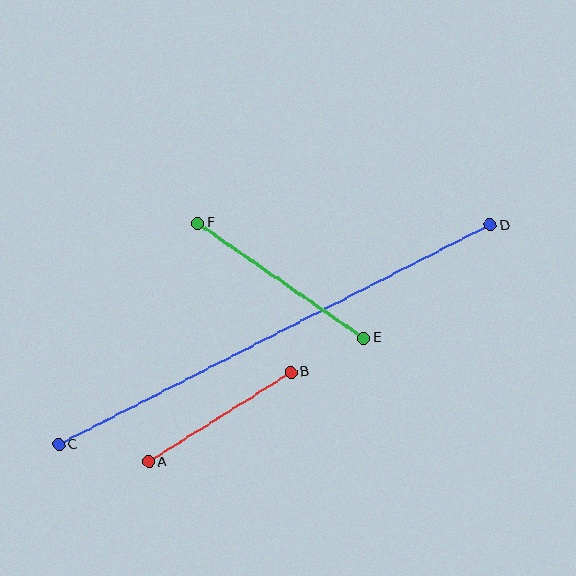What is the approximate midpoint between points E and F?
The midpoint is at approximately (281, 281) pixels.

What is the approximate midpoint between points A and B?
The midpoint is at approximately (220, 417) pixels.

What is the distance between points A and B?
The distance is approximately 168 pixels.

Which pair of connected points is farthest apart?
Points C and D are farthest apart.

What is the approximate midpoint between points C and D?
The midpoint is at approximately (275, 335) pixels.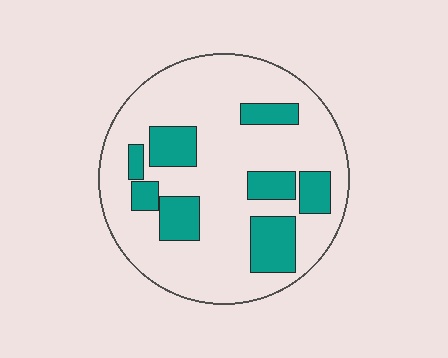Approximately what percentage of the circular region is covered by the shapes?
Approximately 25%.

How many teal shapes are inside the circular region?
8.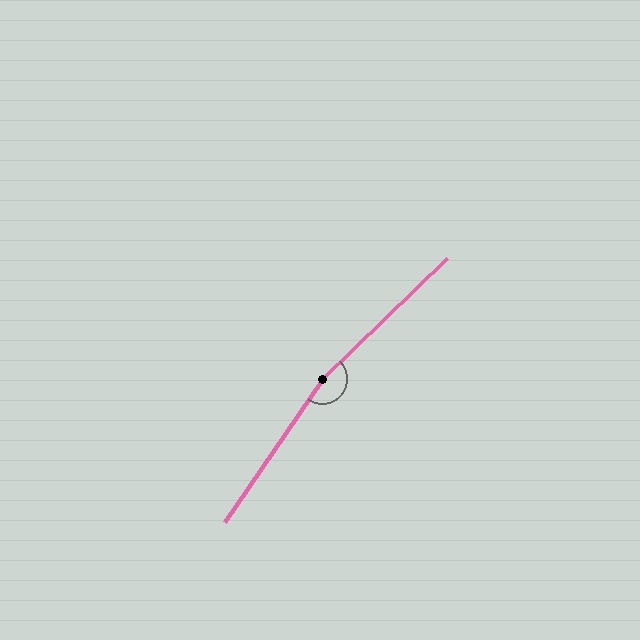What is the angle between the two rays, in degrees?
Approximately 168 degrees.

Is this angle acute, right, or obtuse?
It is obtuse.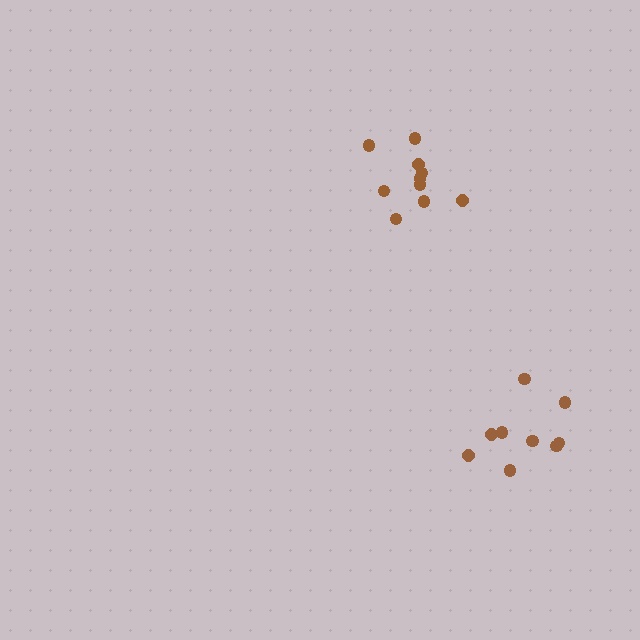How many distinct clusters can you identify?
There are 2 distinct clusters.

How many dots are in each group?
Group 1: 9 dots, Group 2: 10 dots (19 total).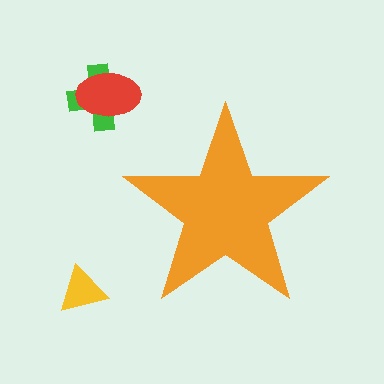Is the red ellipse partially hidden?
No, the red ellipse is fully visible.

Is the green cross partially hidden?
No, the green cross is fully visible.